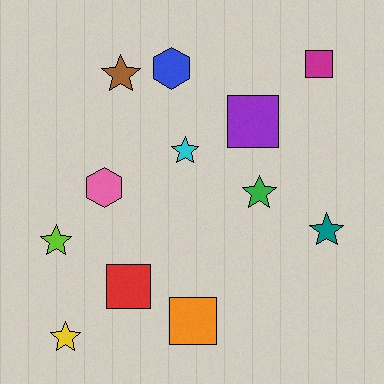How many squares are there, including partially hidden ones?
There are 4 squares.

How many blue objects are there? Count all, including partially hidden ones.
There is 1 blue object.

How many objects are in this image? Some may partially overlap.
There are 12 objects.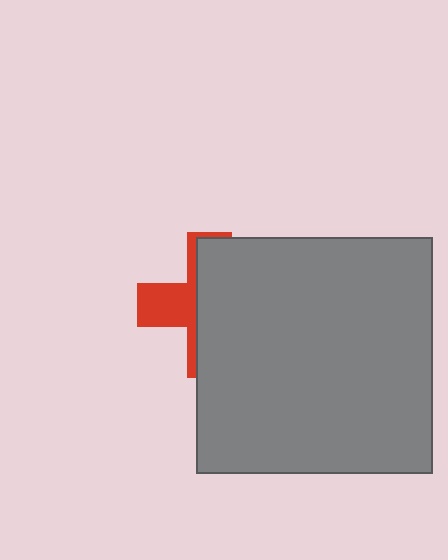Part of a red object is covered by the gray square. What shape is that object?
It is a cross.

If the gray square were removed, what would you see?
You would see the complete red cross.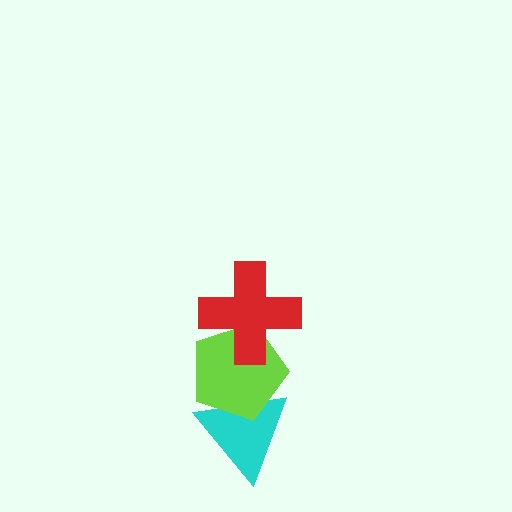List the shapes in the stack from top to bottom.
From top to bottom: the red cross, the lime pentagon, the cyan triangle.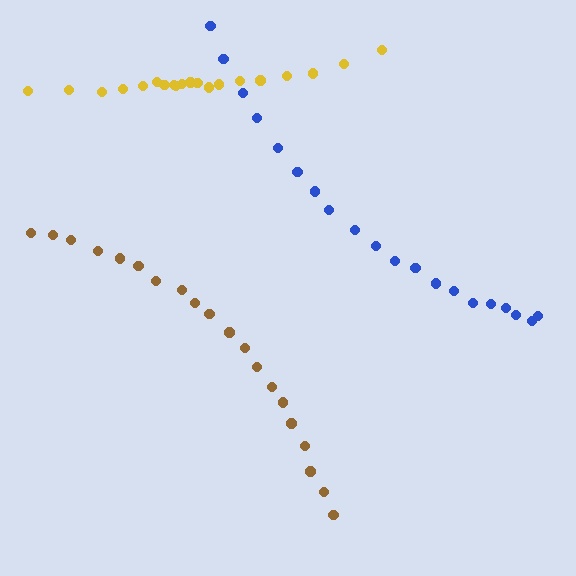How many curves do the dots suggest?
There are 3 distinct paths.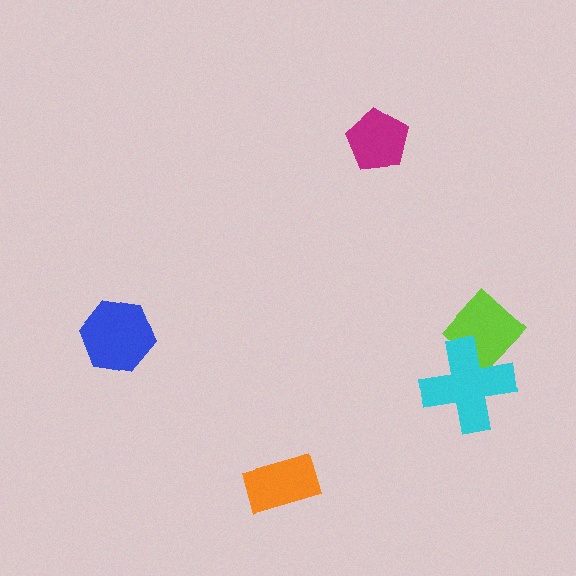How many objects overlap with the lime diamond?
1 object overlaps with the lime diamond.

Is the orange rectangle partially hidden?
No, no other shape covers it.